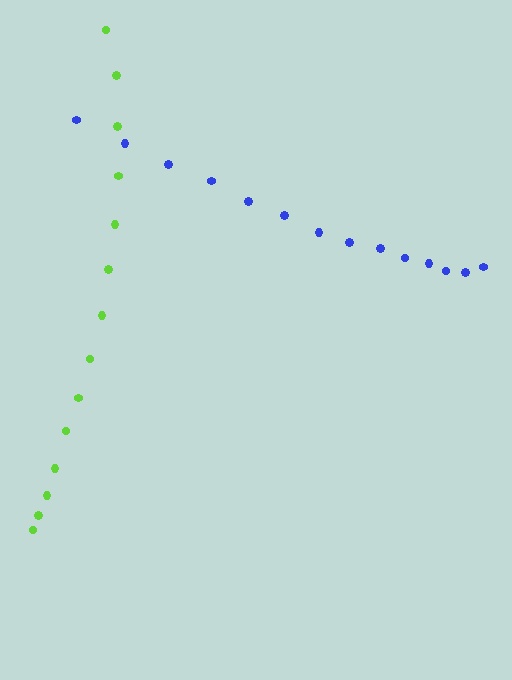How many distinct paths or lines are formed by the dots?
There are 2 distinct paths.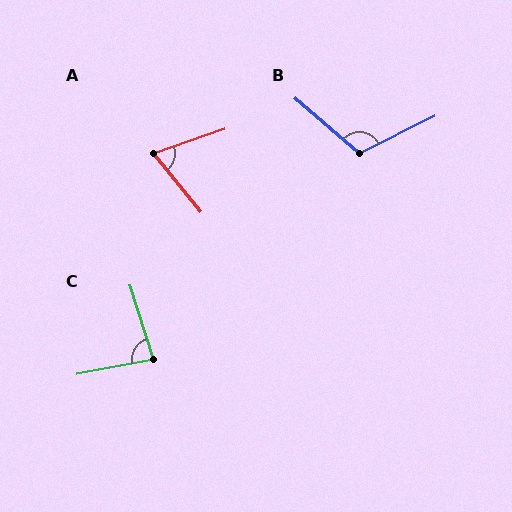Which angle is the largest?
B, at approximately 113 degrees.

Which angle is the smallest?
A, at approximately 70 degrees.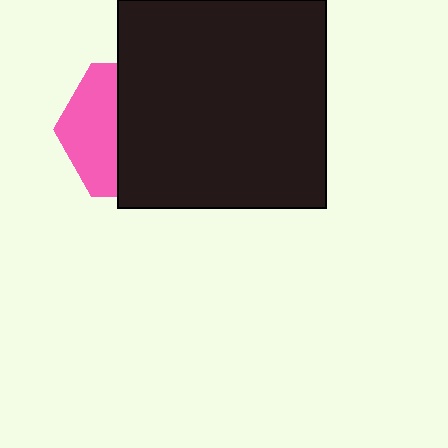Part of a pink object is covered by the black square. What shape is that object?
It is a hexagon.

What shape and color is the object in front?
The object in front is a black square.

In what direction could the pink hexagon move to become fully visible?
The pink hexagon could move left. That would shift it out from behind the black square entirely.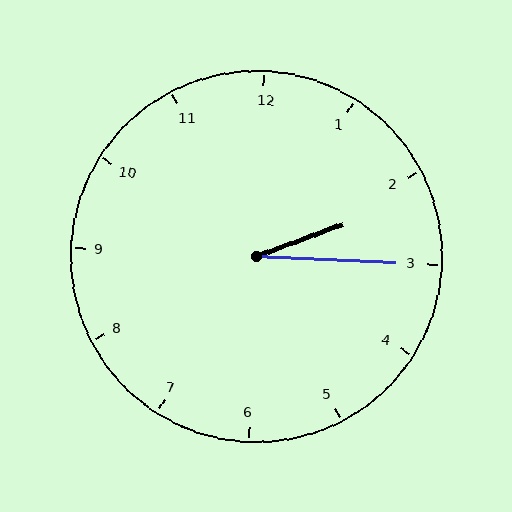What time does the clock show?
2:15.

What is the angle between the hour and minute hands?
Approximately 22 degrees.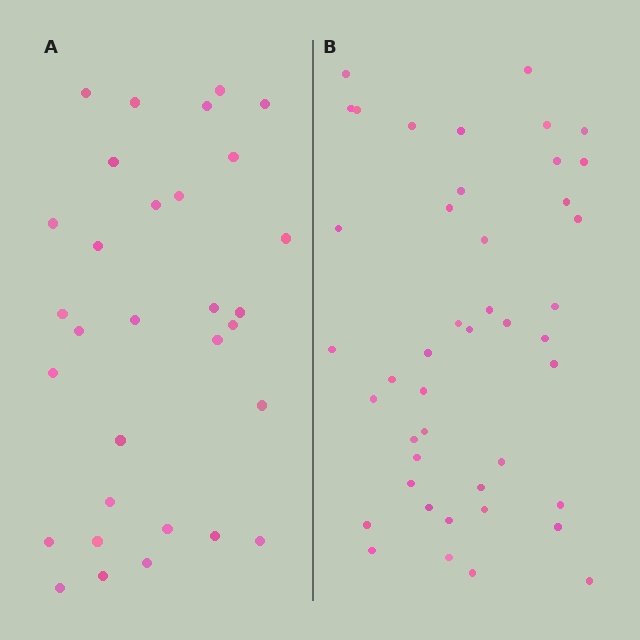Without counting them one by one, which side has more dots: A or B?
Region B (the right region) has more dots.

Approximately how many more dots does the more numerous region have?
Region B has approximately 15 more dots than region A.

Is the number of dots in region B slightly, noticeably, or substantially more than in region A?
Region B has noticeably more, but not dramatically so. The ratio is roughly 1.4 to 1.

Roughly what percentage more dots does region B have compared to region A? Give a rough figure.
About 40% more.